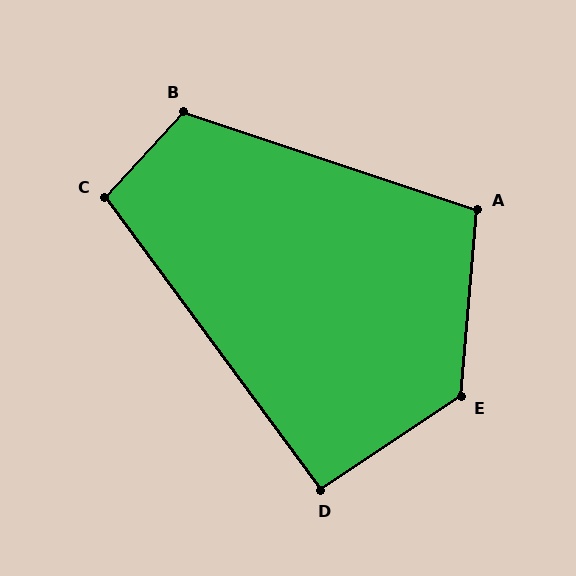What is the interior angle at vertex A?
Approximately 104 degrees (obtuse).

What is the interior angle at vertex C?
Approximately 101 degrees (obtuse).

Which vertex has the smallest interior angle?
D, at approximately 93 degrees.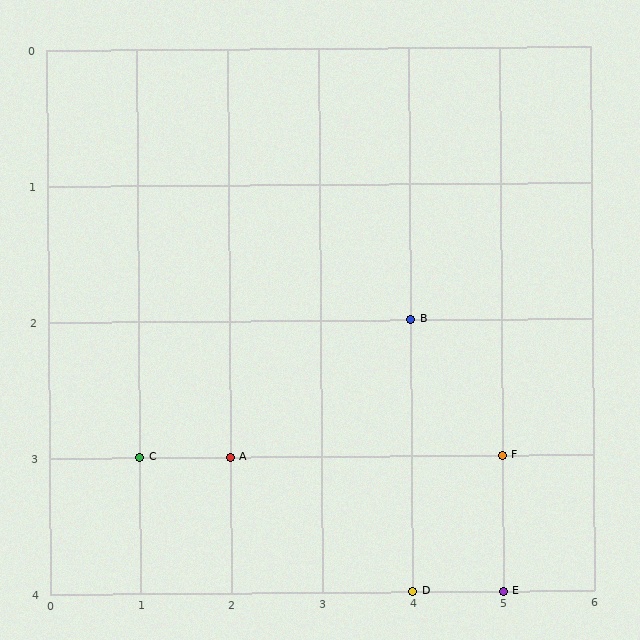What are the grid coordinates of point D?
Point D is at grid coordinates (4, 4).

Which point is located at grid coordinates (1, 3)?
Point C is at (1, 3).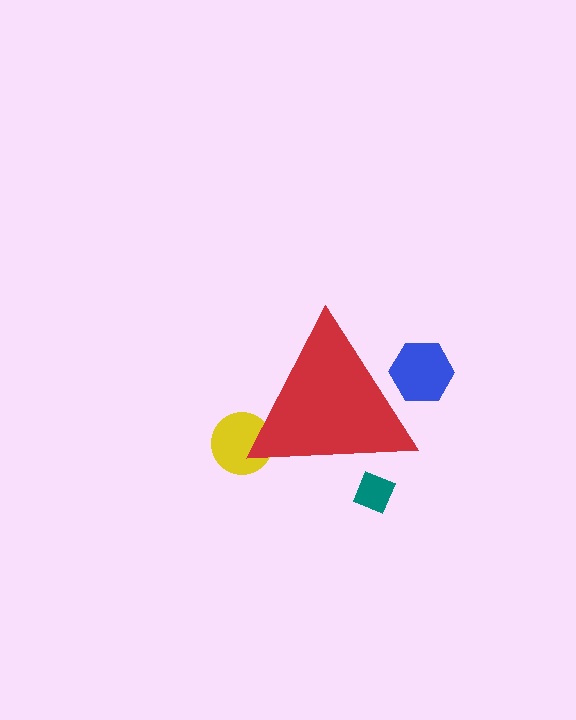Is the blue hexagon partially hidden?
Yes, the blue hexagon is partially hidden behind the red triangle.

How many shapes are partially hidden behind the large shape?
3 shapes are partially hidden.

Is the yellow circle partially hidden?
Yes, the yellow circle is partially hidden behind the red triangle.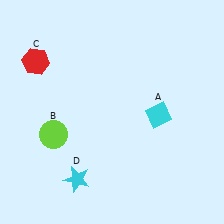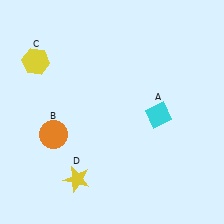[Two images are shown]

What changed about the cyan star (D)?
In Image 1, D is cyan. In Image 2, it changed to yellow.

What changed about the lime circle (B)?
In Image 1, B is lime. In Image 2, it changed to orange.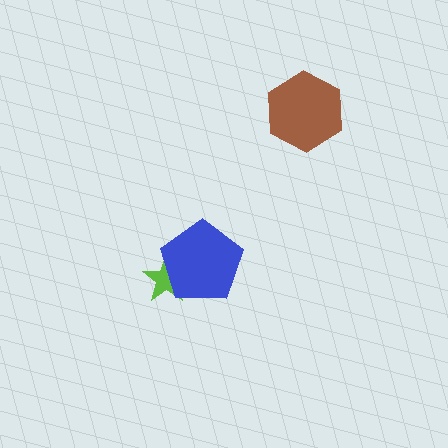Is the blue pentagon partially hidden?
No, no other shape covers it.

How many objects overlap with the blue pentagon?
1 object overlaps with the blue pentagon.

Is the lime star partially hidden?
Yes, it is partially covered by another shape.